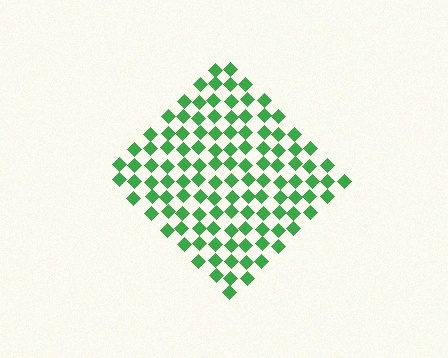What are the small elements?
The small elements are diamonds.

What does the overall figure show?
The overall figure shows a diamond.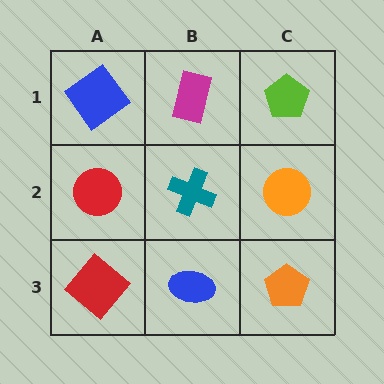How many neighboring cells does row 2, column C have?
3.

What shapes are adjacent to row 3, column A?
A red circle (row 2, column A), a blue ellipse (row 3, column B).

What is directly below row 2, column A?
A red diamond.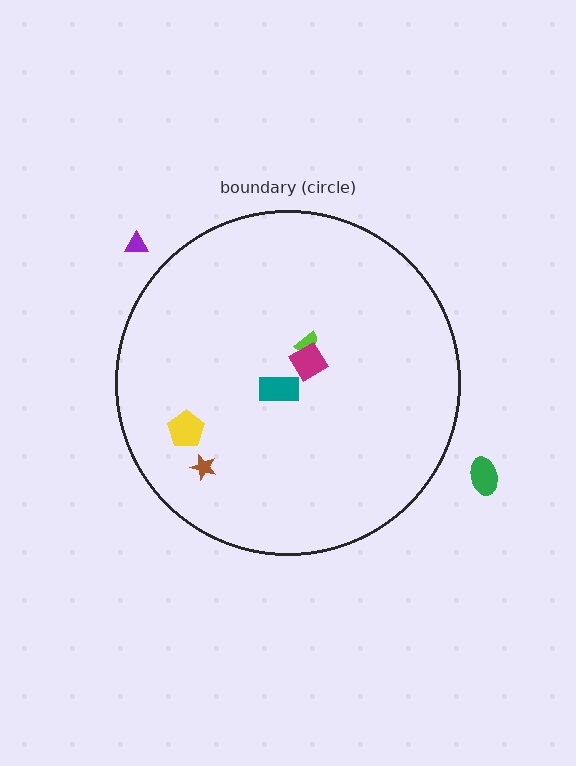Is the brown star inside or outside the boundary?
Inside.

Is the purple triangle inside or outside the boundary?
Outside.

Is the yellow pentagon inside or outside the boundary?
Inside.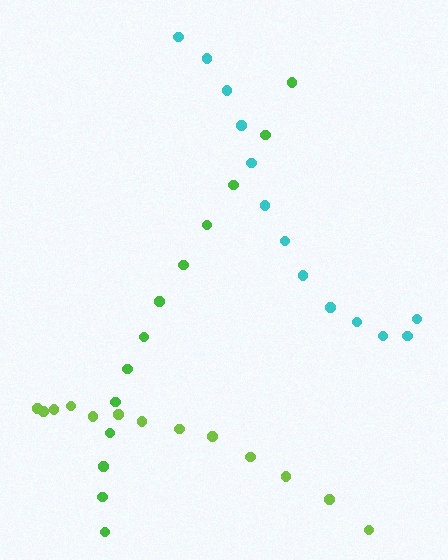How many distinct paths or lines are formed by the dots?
There are 3 distinct paths.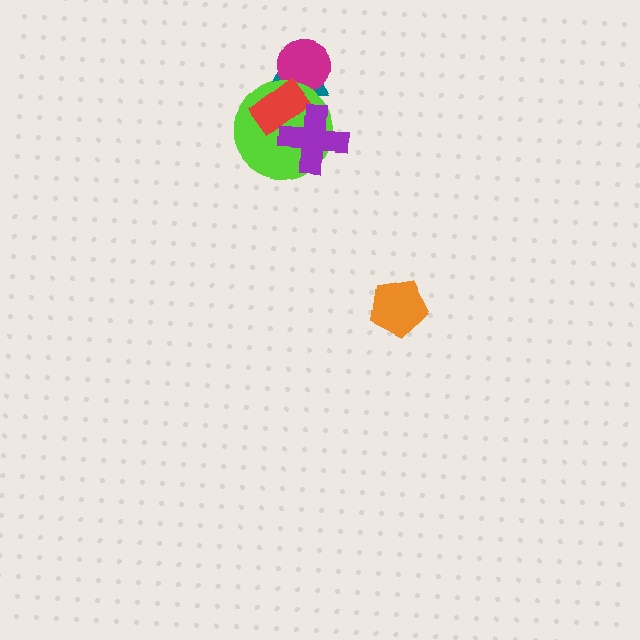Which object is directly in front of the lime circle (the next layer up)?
The red rectangle is directly in front of the lime circle.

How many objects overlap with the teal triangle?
3 objects overlap with the teal triangle.